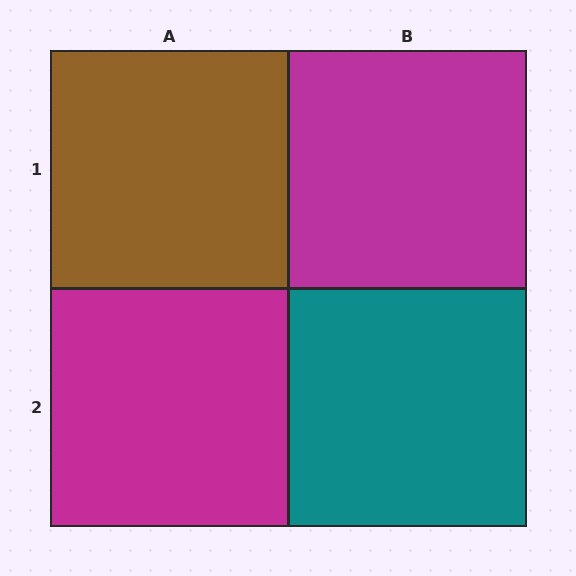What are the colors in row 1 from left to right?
Brown, magenta.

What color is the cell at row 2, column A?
Magenta.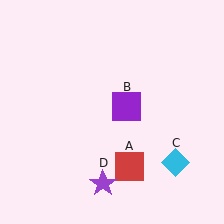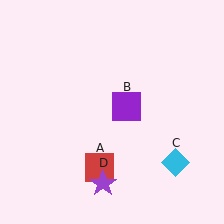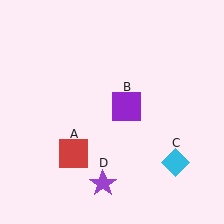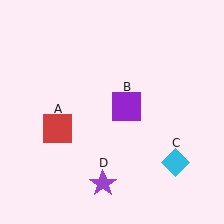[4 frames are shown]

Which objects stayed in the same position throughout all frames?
Purple square (object B) and cyan diamond (object C) and purple star (object D) remained stationary.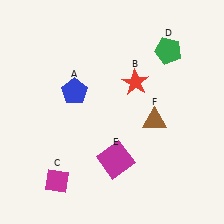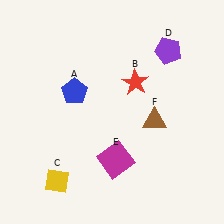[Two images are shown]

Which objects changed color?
C changed from magenta to yellow. D changed from green to purple.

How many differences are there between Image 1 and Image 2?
There are 2 differences between the two images.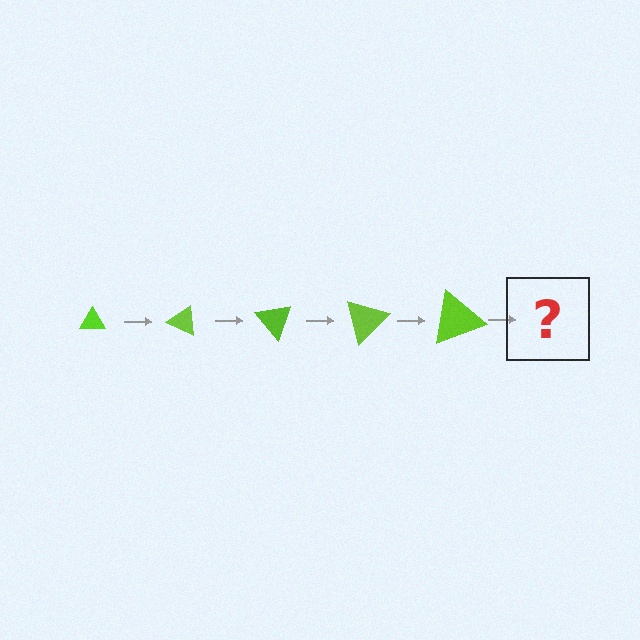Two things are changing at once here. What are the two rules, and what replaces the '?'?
The two rules are that the triangle grows larger each step and it rotates 25 degrees each step. The '?' should be a triangle, larger than the previous one and rotated 125 degrees from the start.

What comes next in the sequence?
The next element should be a triangle, larger than the previous one and rotated 125 degrees from the start.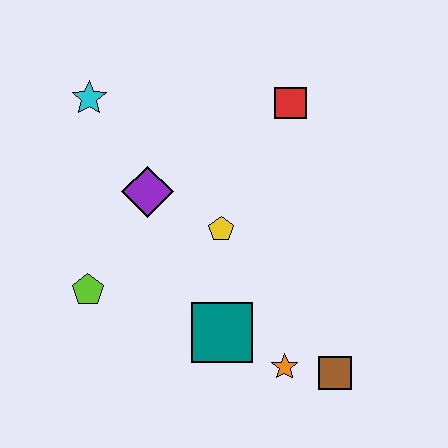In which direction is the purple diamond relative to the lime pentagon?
The purple diamond is above the lime pentagon.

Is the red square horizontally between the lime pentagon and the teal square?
No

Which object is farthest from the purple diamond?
The brown square is farthest from the purple diamond.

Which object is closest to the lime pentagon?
The purple diamond is closest to the lime pentagon.